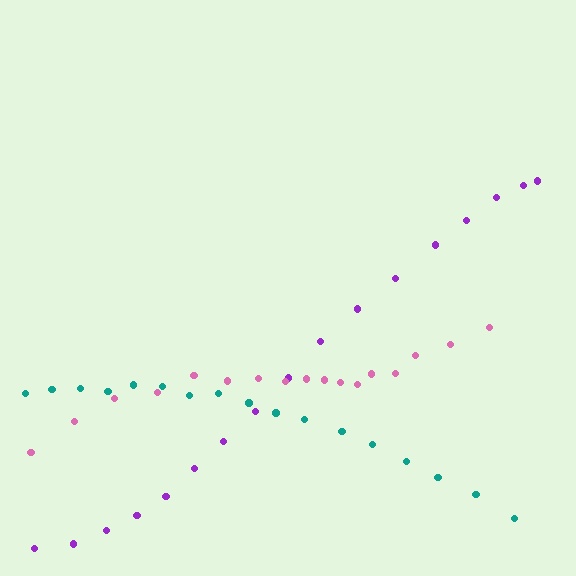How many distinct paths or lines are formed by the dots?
There are 3 distinct paths.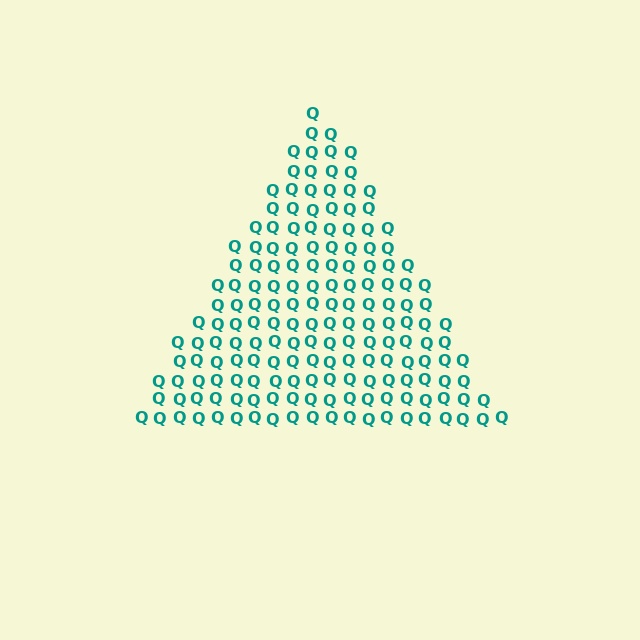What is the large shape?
The large shape is a triangle.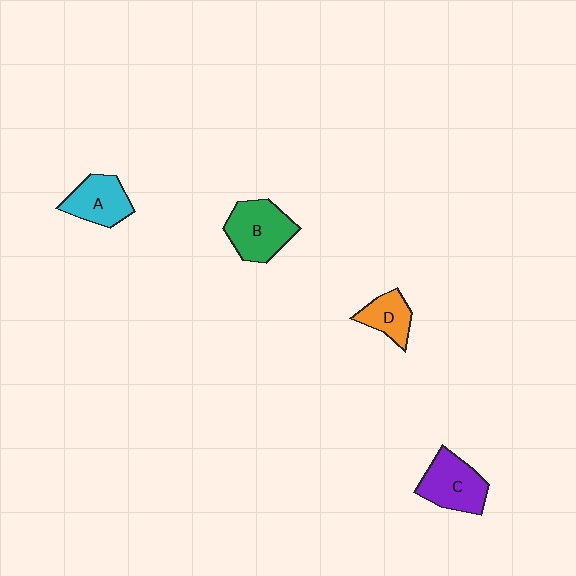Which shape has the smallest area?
Shape D (orange).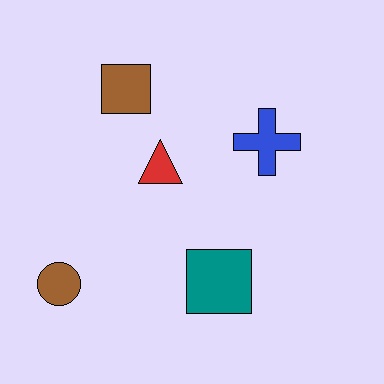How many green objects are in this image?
There are no green objects.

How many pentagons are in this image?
There are no pentagons.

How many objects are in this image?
There are 5 objects.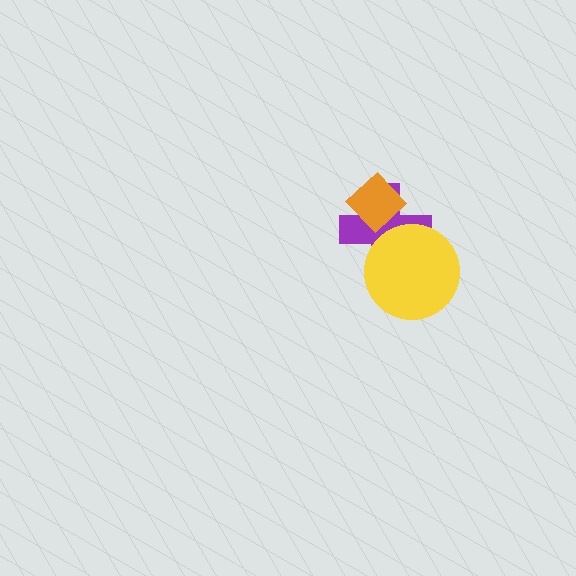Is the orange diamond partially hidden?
No, no other shape covers it.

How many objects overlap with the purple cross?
2 objects overlap with the purple cross.